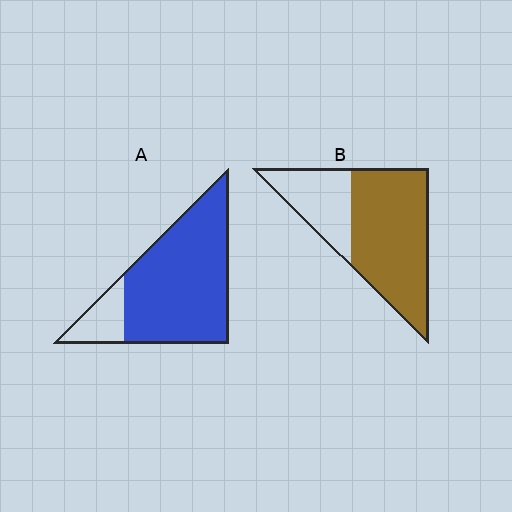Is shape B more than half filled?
Yes.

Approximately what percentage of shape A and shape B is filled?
A is approximately 85% and B is approximately 70%.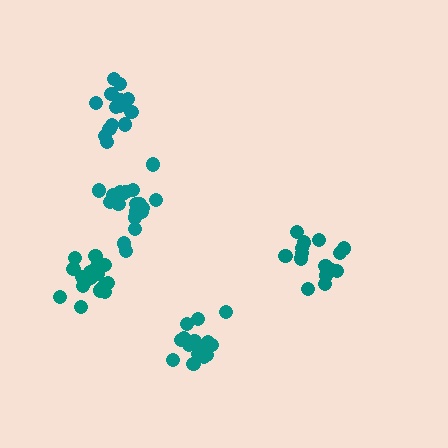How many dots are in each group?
Group 1: 15 dots, Group 2: 14 dots, Group 3: 19 dots, Group 4: 19 dots, Group 5: 17 dots (84 total).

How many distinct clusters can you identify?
There are 5 distinct clusters.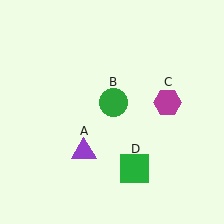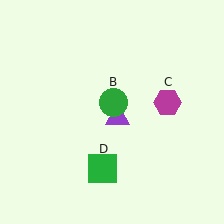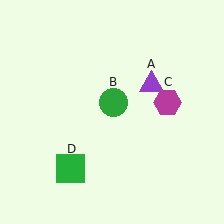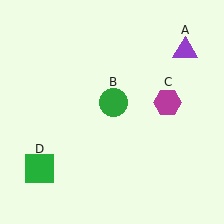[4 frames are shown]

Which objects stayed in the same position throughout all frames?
Green circle (object B) and magenta hexagon (object C) remained stationary.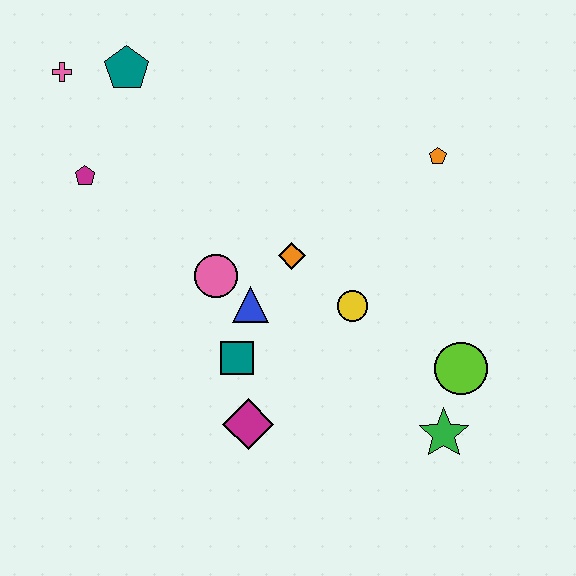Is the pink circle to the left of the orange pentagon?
Yes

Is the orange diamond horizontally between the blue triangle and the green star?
Yes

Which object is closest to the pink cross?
The teal pentagon is closest to the pink cross.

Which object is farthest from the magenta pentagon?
The green star is farthest from the magenta pentagon.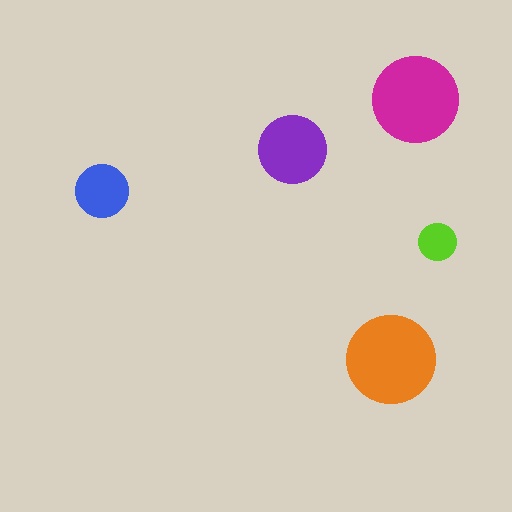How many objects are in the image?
There are 5 objects in the image.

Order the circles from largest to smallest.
the orange one, the magenta one, the purple one, the blue one, the lime one.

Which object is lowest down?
The orange circle is bottommost.